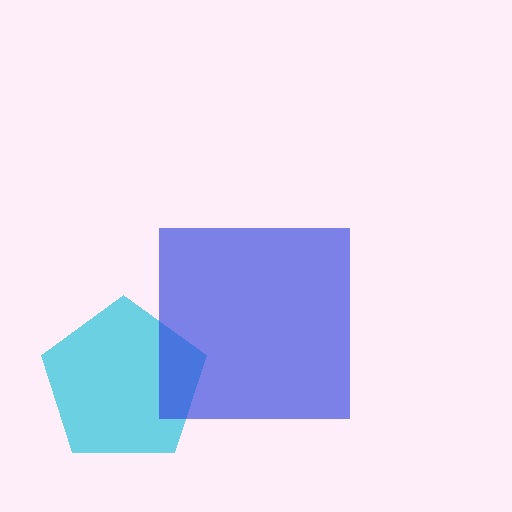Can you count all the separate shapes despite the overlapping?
Yes, there are 2 separate shapes.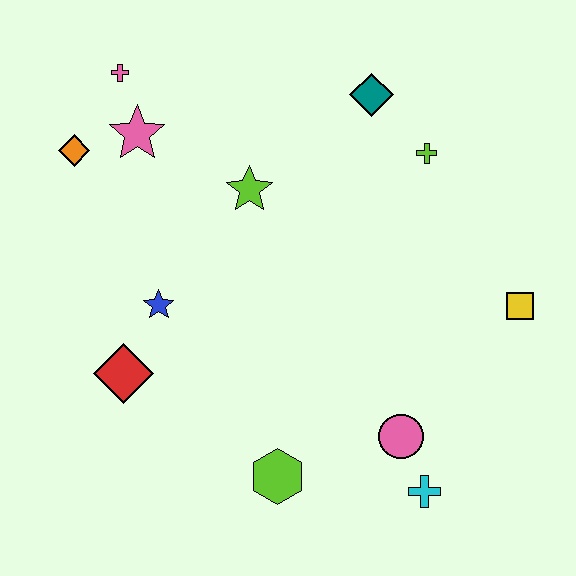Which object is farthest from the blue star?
The yellow square is farthest from the blue star.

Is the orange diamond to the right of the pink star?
No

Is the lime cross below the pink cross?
Yes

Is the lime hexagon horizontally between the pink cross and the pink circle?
Yes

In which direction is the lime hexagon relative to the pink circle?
The lime hexagon is to the left of the pink circle.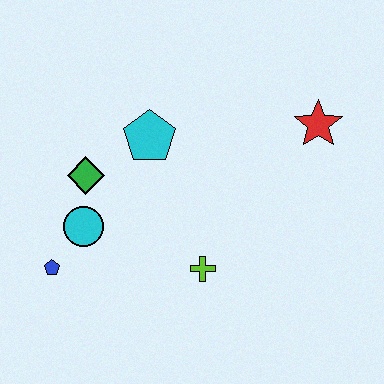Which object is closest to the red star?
The cyan pentagon is closest to the red star.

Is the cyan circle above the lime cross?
Yes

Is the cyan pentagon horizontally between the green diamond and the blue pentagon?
No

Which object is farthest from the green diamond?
The red star is farthest from the green diamond.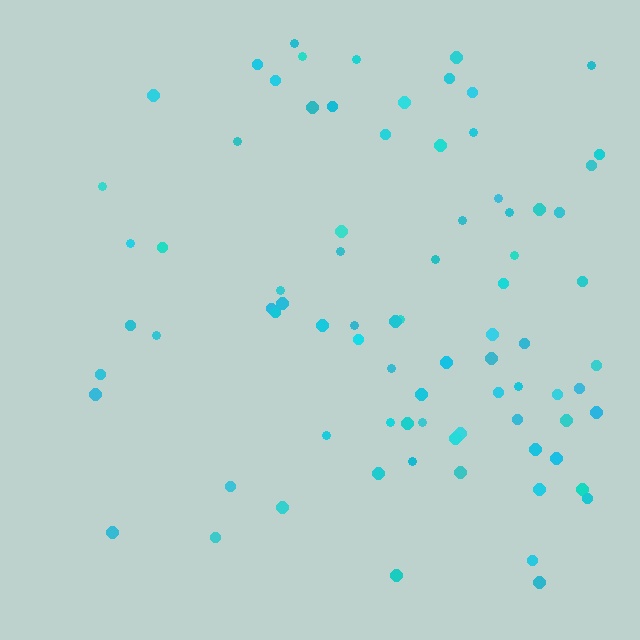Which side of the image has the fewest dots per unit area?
The left.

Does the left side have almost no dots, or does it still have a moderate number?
Still a moderate number, just noticeably fewer than the right.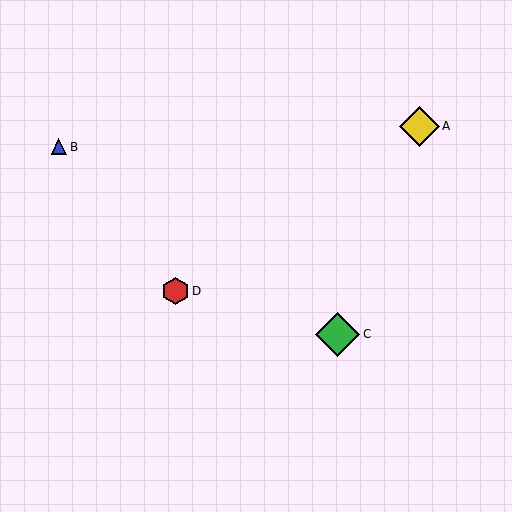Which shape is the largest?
The green diamond (labeled C) is the largest.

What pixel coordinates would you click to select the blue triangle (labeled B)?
Click at (59, 147) to select the blue triangle B.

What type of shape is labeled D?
Shape D is a red hexagon.